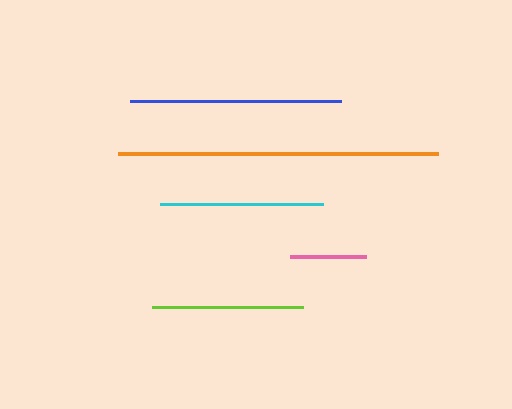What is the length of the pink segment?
The pink segment is approximately 76 pixels long.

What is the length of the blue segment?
The blue segment is approximately 211 pixels long.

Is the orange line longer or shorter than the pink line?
The orange line is longer than the pink line.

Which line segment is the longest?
The orange line is the longest at approximately 320 pixels.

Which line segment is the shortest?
The pink line is the shortest at approximately 76 pixels.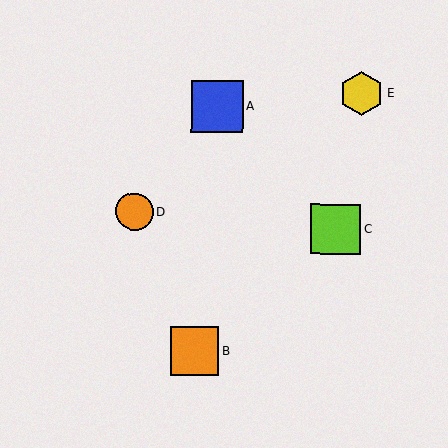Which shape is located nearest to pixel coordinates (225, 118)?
The blue square (labeled A) at (217, 106) is nearest to that location.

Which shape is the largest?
The blue square (labeled A) is the largest.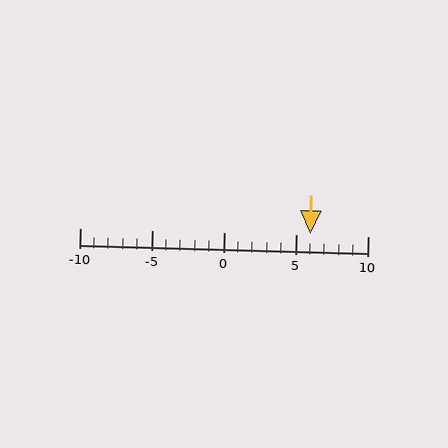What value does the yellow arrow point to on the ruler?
The yellow arrow points to approximately 6.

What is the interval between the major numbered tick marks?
The major tick marks are spaced 5 units apart.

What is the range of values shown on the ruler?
The ruler shows values from -10 to 10.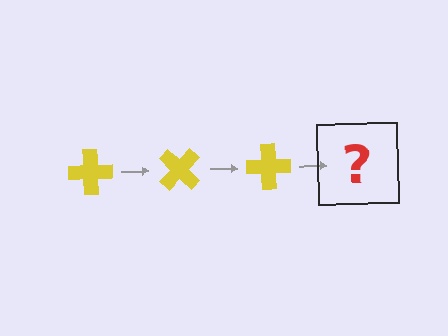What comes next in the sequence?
The next element should be a yellow cross rotated 135 degrees.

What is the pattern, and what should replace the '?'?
The pattern is that the cross rotates 45 degrees each step. The '?' should be a yellow cross rotated 135 degrees.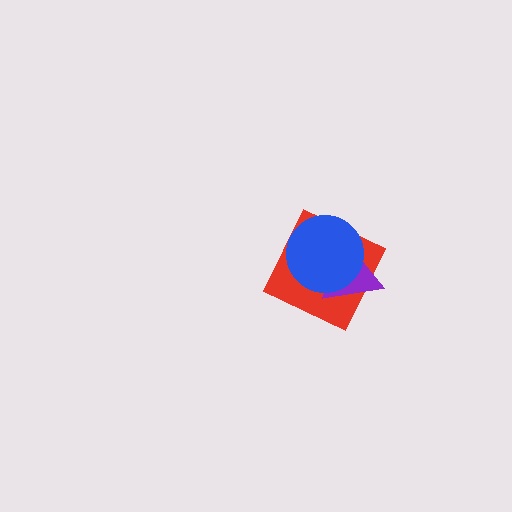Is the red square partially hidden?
Yes, it is partially covered by another shape.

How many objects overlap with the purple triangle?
2 objects overlap with the purple triangle.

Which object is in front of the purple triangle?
The blue circle is in front of the purple triangle.